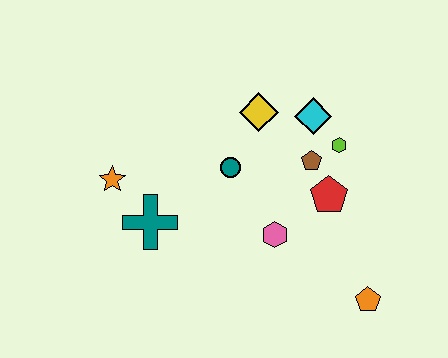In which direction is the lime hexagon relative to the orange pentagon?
The lime hexagon is above the orange pentagon.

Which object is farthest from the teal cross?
The orange pentagon is farthest from the teal cross.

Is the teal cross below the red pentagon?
Yes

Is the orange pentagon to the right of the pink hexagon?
Yes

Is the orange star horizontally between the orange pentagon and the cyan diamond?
No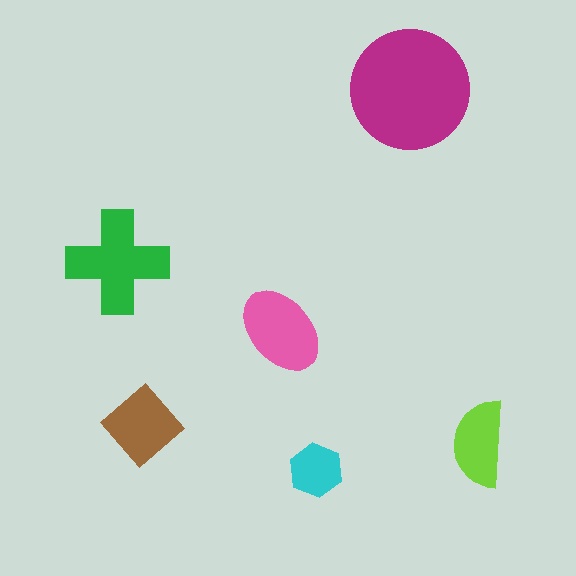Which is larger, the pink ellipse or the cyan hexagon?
The pink ellipse.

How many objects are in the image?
There are 6 objects in the image.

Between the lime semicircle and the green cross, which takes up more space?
The green cross.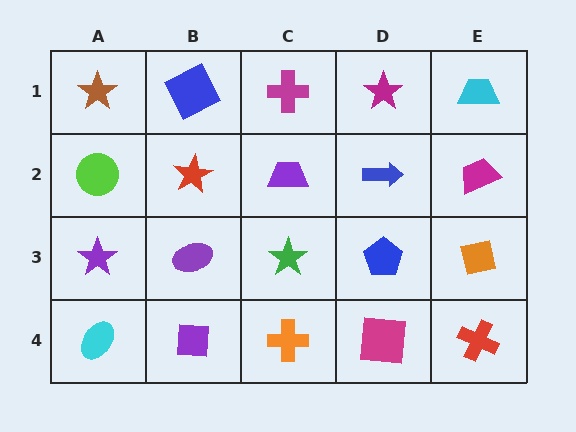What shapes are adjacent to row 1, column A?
A lime circle (row 2, column A), a blue square (row 1, column B).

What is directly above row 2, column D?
A magenta star.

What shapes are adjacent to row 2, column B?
A blue square (row 1, column B), a purple ellipse (row 3, column B), a lime circle (row 2, column A), a purple trapezoid (row 2, column C).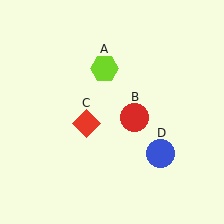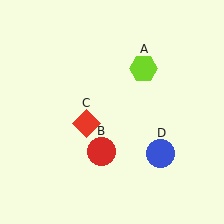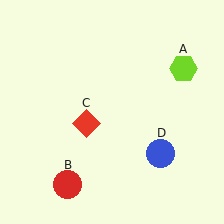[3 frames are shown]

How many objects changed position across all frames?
2 objects changed position: lime hexagon (object A), red circle (object B).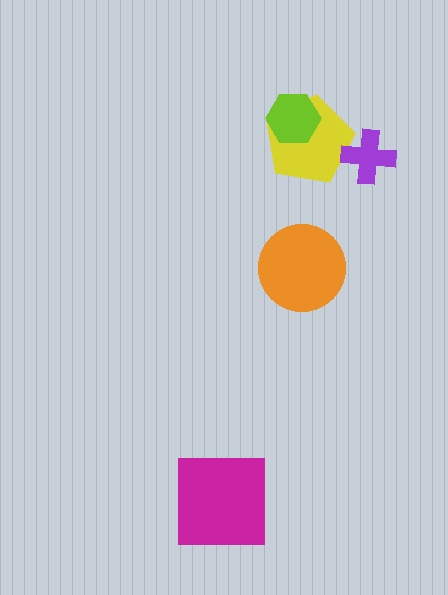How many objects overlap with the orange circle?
0 objects overlap with the orange circle.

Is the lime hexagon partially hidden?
No, no other shape covers it.